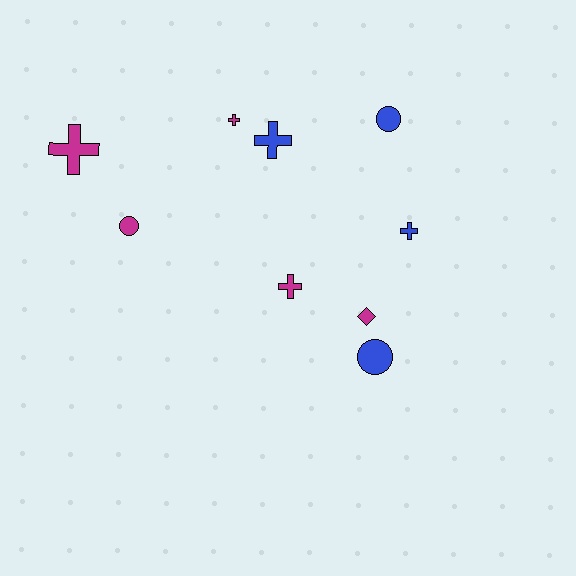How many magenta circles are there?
There is 1 magenta circle.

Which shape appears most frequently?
Cross, with 5 objects.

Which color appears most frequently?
Magenta, with 5 objects.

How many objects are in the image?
There are 9 objects.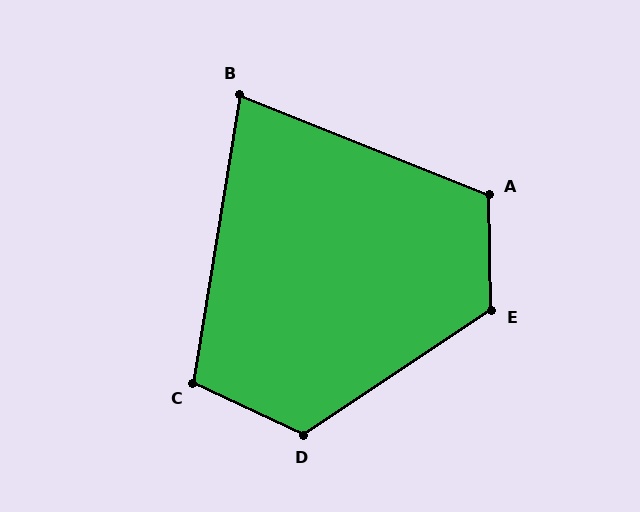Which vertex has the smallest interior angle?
B, at approximately 78 degrees.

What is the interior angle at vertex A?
Approximately 113 degrees (obtuse).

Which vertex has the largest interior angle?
E, at approximately 122 degrees.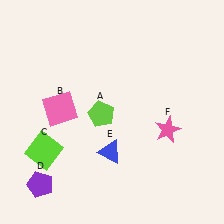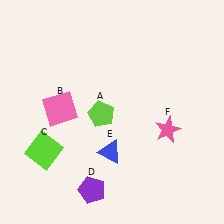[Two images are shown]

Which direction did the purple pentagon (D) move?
The purple pentagon (D) moved right.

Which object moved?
The purple pentagon (D) moved right.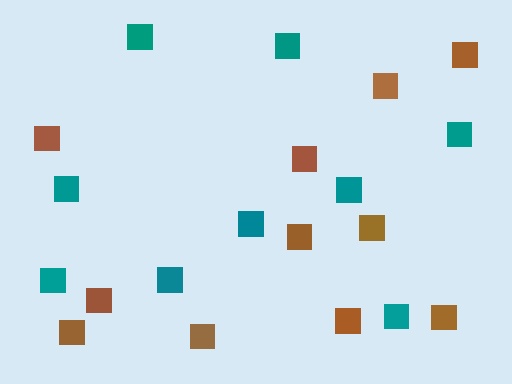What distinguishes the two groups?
There are 2 groups: one group of teal squares (9) and one group of brown squares (11).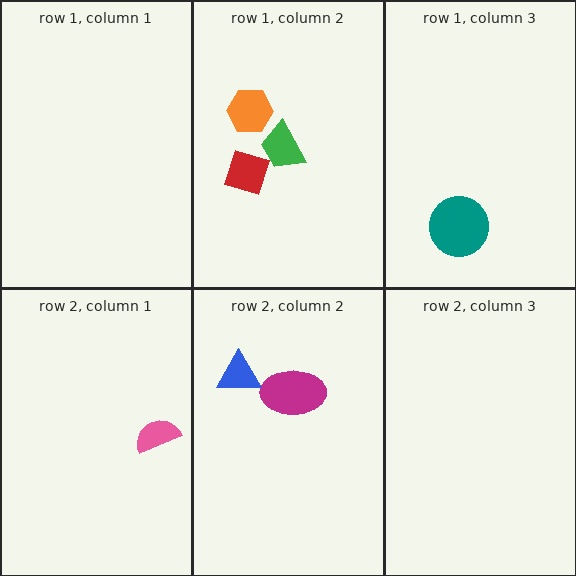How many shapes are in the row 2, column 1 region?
1.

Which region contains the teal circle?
The row 1, column 3 region.